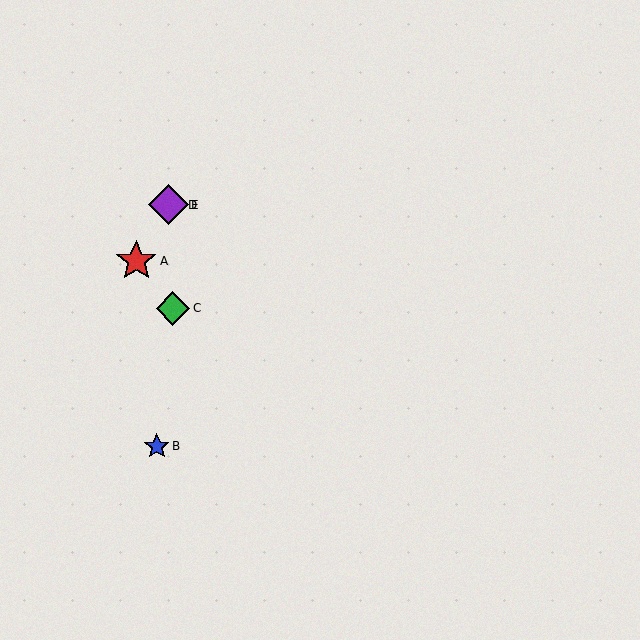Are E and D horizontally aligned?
Yes, both are at y≈205.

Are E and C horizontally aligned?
No, E is at y≈205 and C is at y≈308.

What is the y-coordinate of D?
Object D is at y≈205.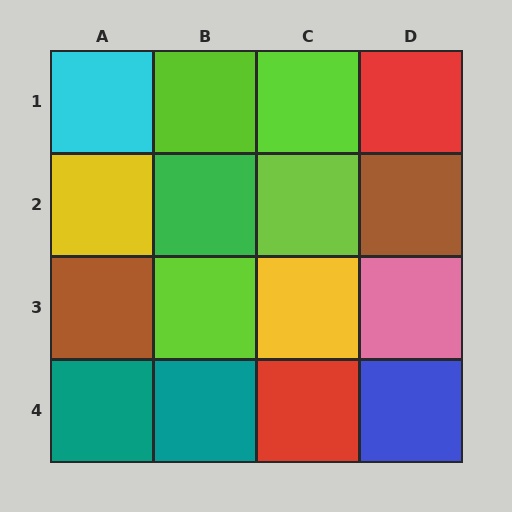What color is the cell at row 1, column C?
Lime.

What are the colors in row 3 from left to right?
Brown, lime, yellow, pink.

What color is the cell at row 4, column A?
Teal.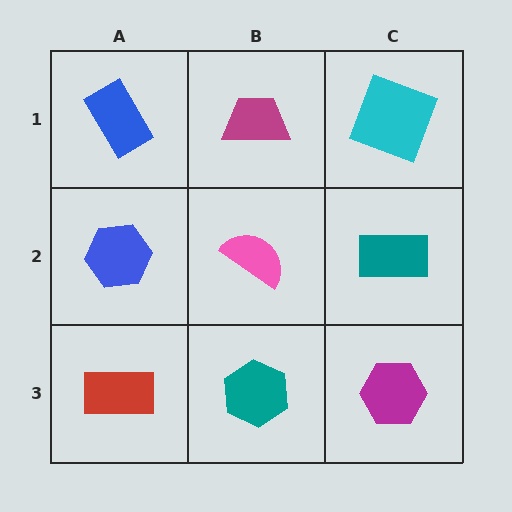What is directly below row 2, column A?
A red rectangle.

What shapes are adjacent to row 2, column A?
A blue rectangle (row 1, column A), a red rectangle (row 3, column A), a pink semicircle (row 2, column B).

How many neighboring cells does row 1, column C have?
2.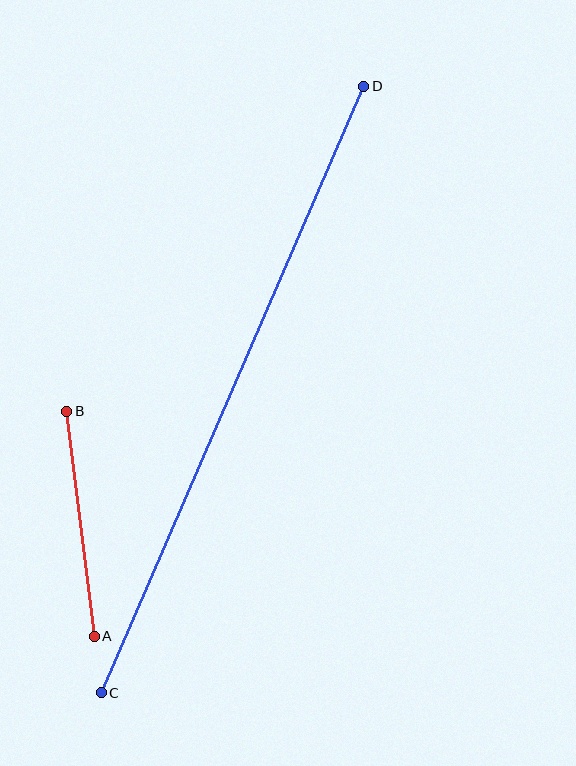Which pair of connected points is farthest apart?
Points C and D are farthest apart.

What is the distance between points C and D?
The distance is approximately 661 pixels.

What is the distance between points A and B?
The distance is approximately 227 pixels.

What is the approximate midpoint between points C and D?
The midpoint is at approximately (232, 390) pixels.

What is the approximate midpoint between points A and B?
The midpoint is at approximately (81, 524) pixels.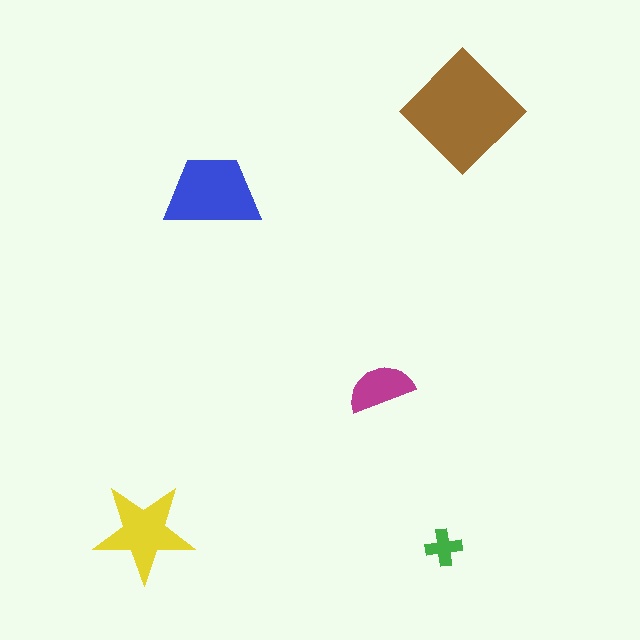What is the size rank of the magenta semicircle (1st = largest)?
4th.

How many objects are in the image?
There are 5 objects in the image.